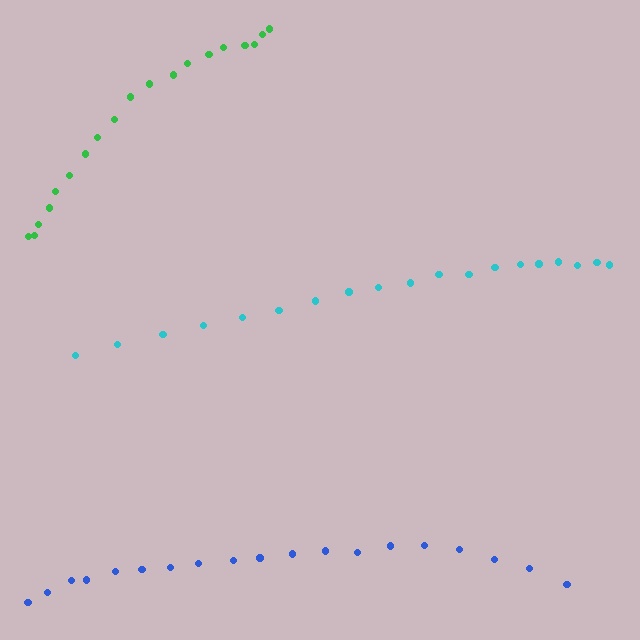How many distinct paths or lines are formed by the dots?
There are 3 distinct paths.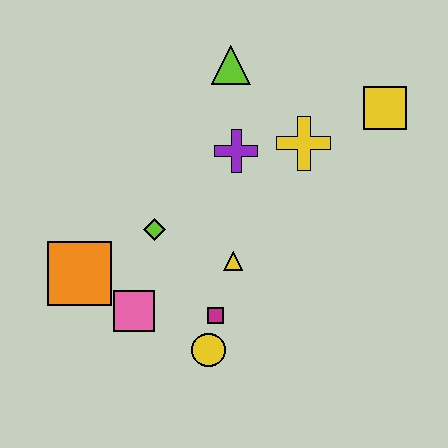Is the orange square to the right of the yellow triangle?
No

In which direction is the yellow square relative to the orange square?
The yellow square is to the right of the orange square.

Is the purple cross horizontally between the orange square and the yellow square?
Yes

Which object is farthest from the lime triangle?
The yellow circle is farthest from the lime triangle.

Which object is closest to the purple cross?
The yellow cross is closest to the purple cross.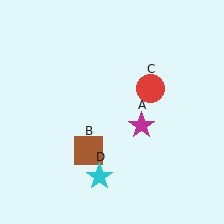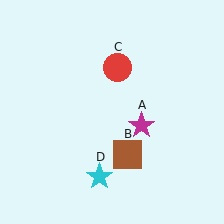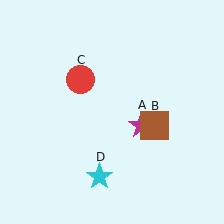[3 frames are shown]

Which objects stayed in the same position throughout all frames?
Magenta star (object A) and cyan star (object D) remained stationary.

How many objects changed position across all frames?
2 objects changed position: brown square (object B), red circle (object C).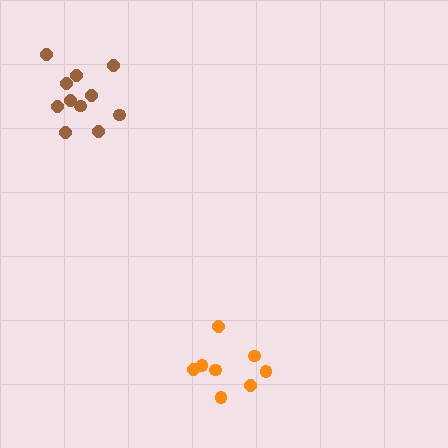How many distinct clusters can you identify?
There are 2 distinct clusters.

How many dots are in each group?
Group 1: 8 dots, Group 2: 11 dots (19 total).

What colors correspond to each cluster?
The clusters are colored: orange, brown.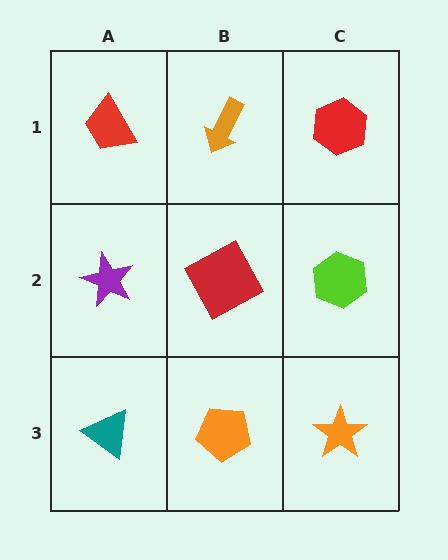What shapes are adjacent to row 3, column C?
A lime hexagon (row 2, column C), an orange pentagon (row 3, column B).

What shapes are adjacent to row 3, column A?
A purple star (row 2, column A), an orange pentagon (row 3, column B).